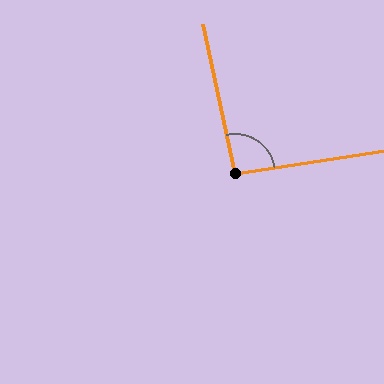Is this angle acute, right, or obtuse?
It is approximately a right angle.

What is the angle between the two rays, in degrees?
Approximately 93 degrees.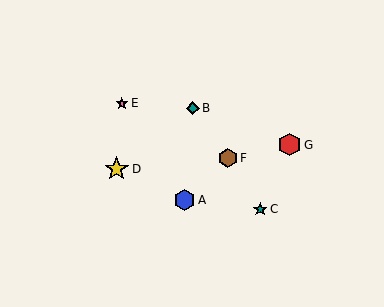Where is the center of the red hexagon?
The center of the red hexagon is at (289, 145).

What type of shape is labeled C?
Shape C is a teal star.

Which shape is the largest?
The yellow star (labeled D) is the largest.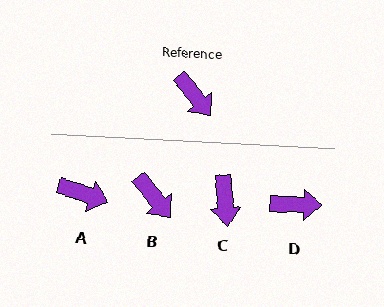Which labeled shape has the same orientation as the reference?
B.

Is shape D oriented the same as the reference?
No, it is off by about 50 degrees.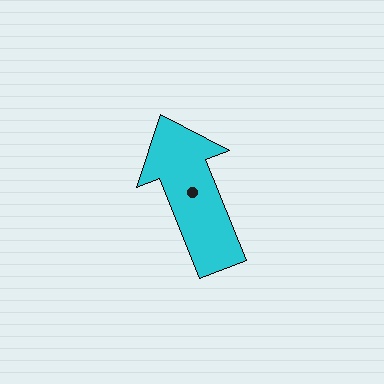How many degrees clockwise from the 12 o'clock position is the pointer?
Approximately 338 degrees.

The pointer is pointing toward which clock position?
Roughly 11 o'clock.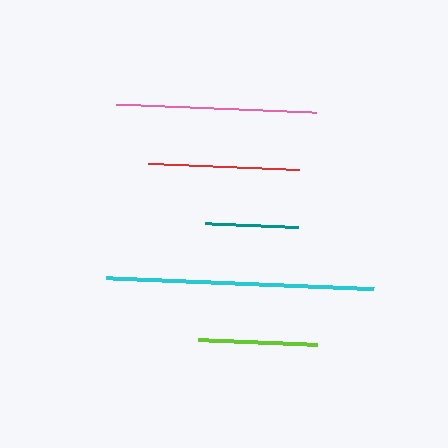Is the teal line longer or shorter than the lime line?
The lime line is longer than the teal line.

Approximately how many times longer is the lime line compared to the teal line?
The lime line is approximately 1.3 times the length of the teal line.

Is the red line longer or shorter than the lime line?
The red line is longer than the lime line.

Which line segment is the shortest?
The teal line is the shortest at approximately 94 pixels.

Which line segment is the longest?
The cyan line is the longest at approximately 267 pixels.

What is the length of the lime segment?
The lime segment is approximately 119 pixels long.